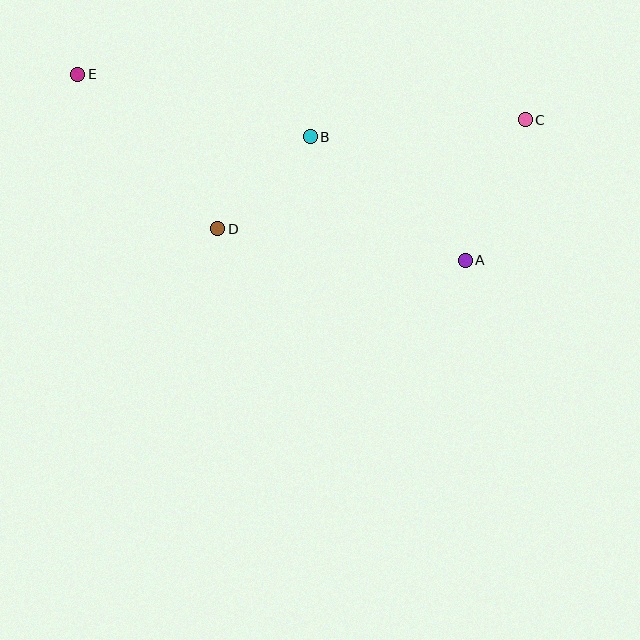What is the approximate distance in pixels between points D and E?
The distance between D and E is approximately 208 pixels.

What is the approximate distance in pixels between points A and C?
The distance between A and C is approximately 153 pixels.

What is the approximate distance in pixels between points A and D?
The distance between A and D is approximately 250 pixels.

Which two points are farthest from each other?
Points C and E are farthest from each other.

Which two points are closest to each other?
Points B and D are closest to each other.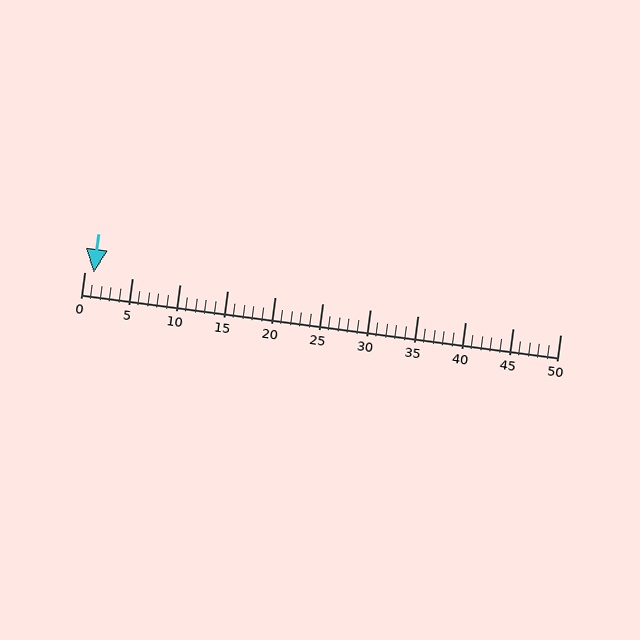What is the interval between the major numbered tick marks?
The major tick marks are spaced 5 units apart.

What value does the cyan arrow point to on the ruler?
The cyan arrow points to approximately 1.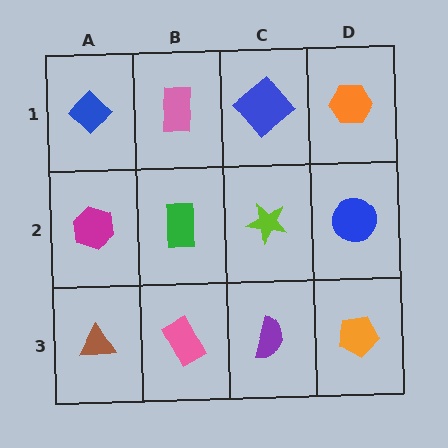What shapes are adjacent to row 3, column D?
A blue circle (row 2, column D), a purple semicircle (row 3, column C).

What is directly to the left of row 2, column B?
A magenta hexagon.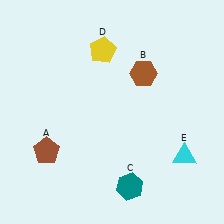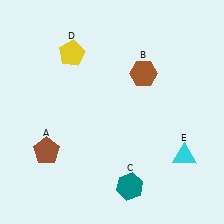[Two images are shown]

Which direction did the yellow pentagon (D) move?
The yellow pentagon (D) moved left.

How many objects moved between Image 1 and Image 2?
1 object moved between the two images.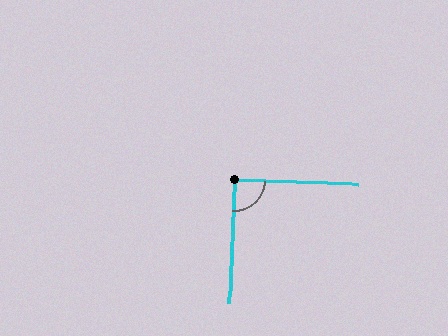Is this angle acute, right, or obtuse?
It is approximately a right angle.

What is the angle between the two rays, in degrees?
Approximately 90 degrees.